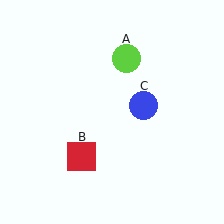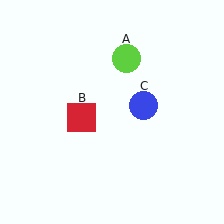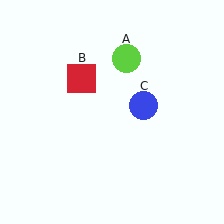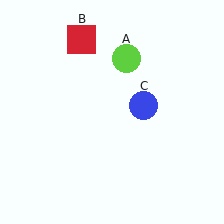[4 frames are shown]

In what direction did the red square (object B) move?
The red square (object B) moved up.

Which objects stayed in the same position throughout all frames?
Lime circle (object A) and blue circle (object C) remained stationary.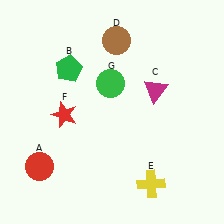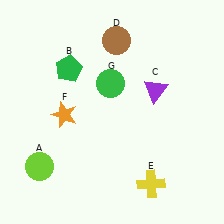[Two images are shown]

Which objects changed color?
A changed from red to lime. C changed from magenta to purple. F changed from red to orange.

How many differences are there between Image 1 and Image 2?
There are 3 differences between the two images.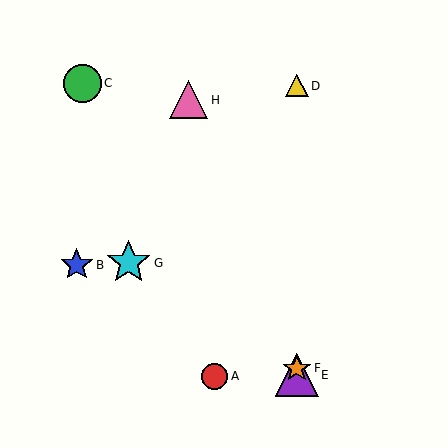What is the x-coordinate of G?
Object G is at x≈129.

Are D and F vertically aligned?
Yes, both are at x≈297.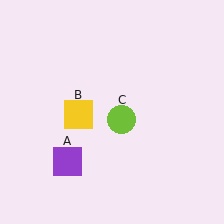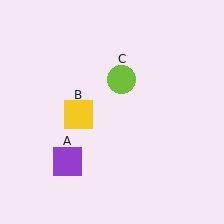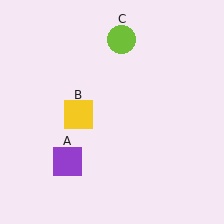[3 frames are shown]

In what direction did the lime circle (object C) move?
The lime circle (object C) moved up.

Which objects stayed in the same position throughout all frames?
Purple square (object A) and yellow square (object B) remained stationary.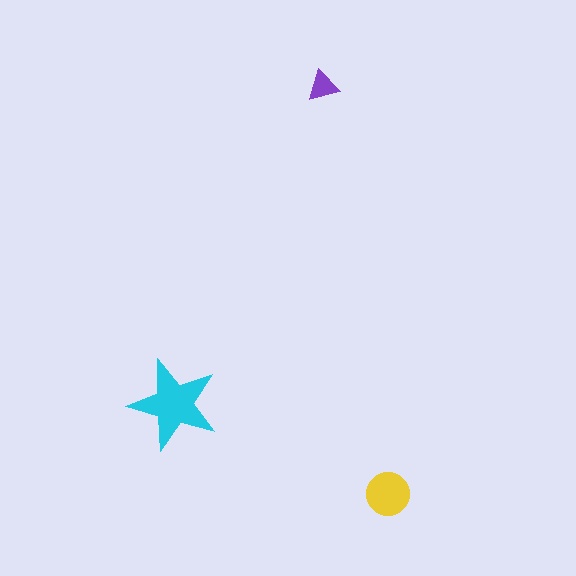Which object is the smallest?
The purple triangle.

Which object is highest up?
The purple triangle is topmost.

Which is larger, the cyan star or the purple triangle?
The cyan star.